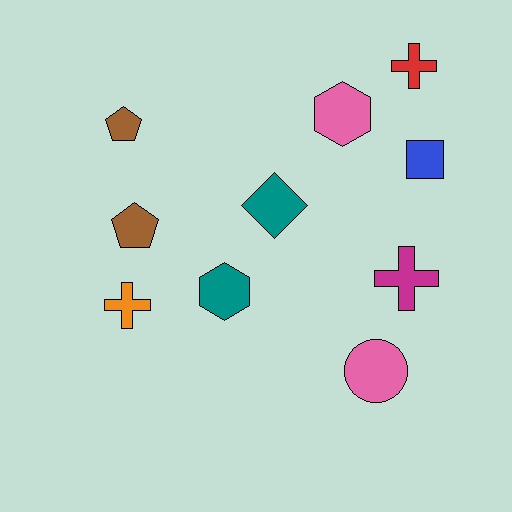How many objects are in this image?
There are 10 objects.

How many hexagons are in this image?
There are 2 hexagons.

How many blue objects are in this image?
There is 1 blue object.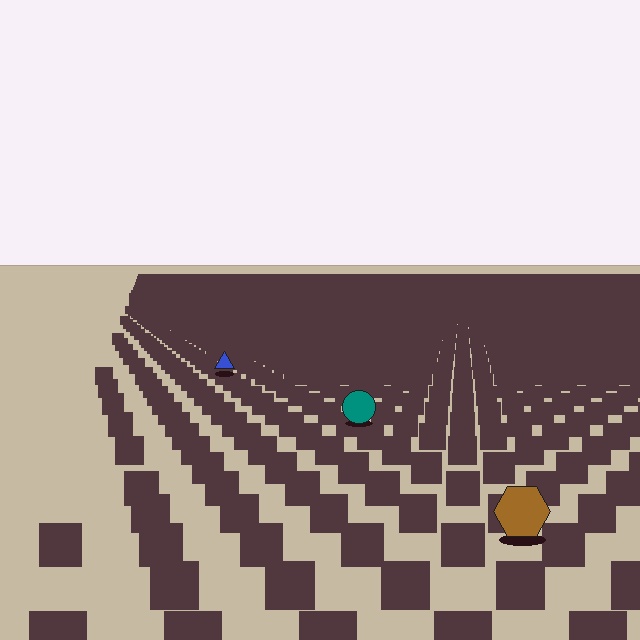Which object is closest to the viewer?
The brown hexagon is closest. The texture marks near it are larger and more spread out.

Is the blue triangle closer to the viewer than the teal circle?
No. The teal circle is closer — you can tell from the texture gradient: the ground texture is coarser near it.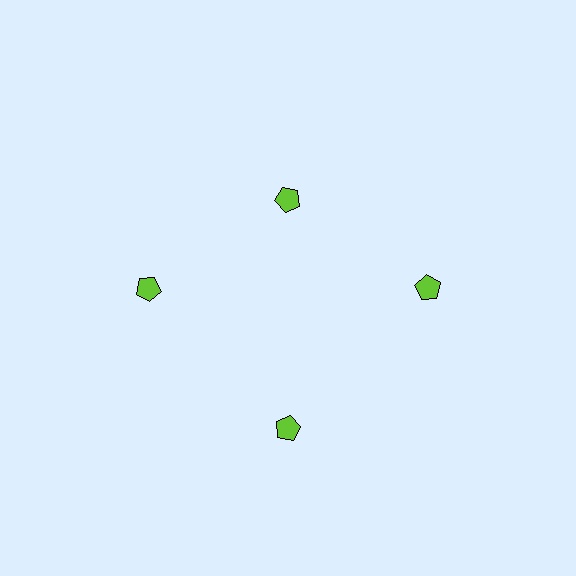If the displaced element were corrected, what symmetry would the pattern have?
It would have 4-fold rotational symmetry — the pattern would map onto itself every 90 degrees.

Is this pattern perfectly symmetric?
No. The 4 lime pentagons are arranged in a ring, but one element near the 12 o'clock position is pulled inward toward the center, breaking the 4-fold rotational symmetry.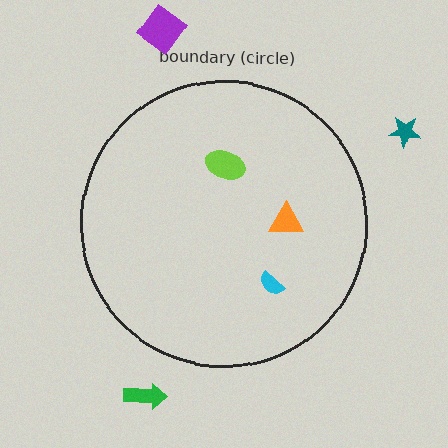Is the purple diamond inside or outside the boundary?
Outside.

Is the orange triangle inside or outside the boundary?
Inside.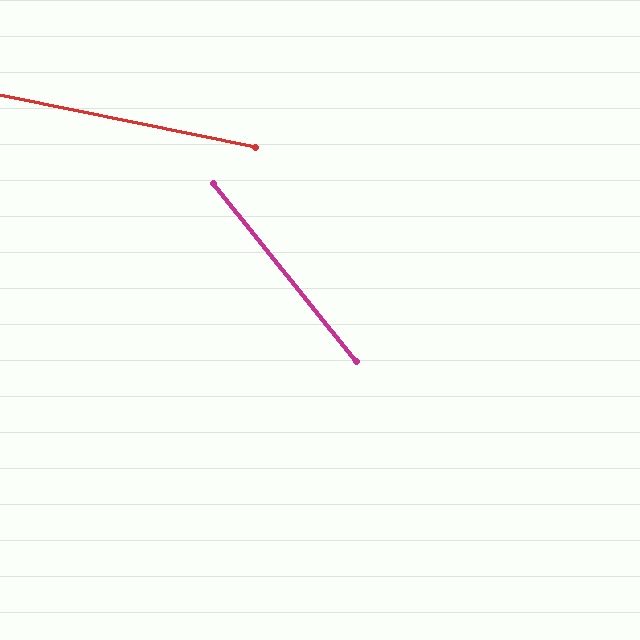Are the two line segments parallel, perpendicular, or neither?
Neither parallel nor perpendicular — they differ by about 40°.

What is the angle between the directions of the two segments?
Approximately 40 degrees.